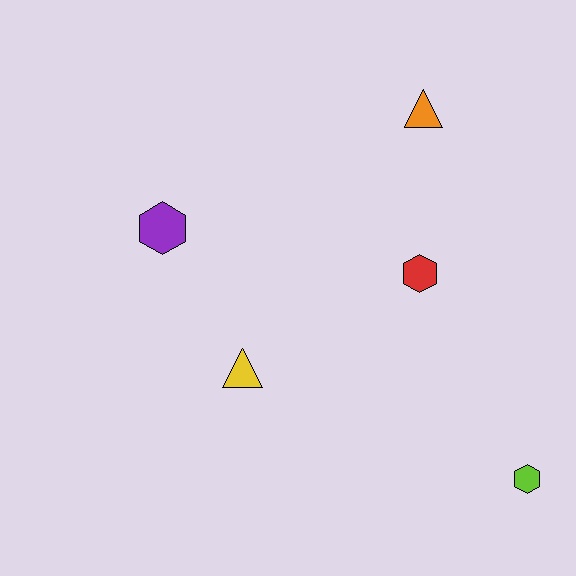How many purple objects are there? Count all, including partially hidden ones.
There is 1 purple object.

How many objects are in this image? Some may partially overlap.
There are 5 objects.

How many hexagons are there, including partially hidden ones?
There are 3 hexagons.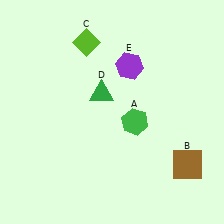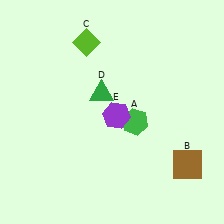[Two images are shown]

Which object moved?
The purple hexagon (E) moved down.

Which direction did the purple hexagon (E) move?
The purple hexagon (E) moved down.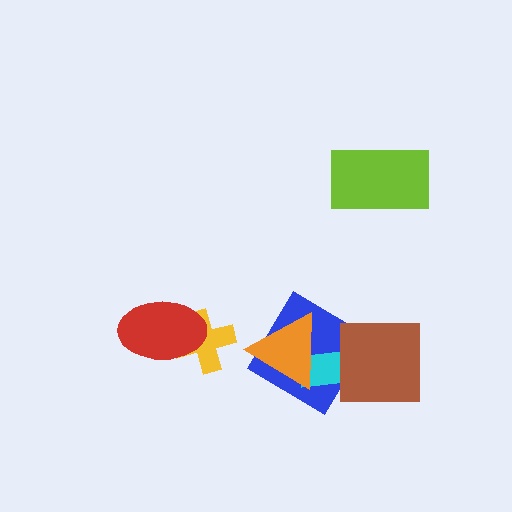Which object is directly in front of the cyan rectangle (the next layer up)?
The brown square is directly in front of the cyan rectangle.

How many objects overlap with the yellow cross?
1 object overlaps with the yellow cross.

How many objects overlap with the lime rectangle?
0 objects overlap with the lime rectangle.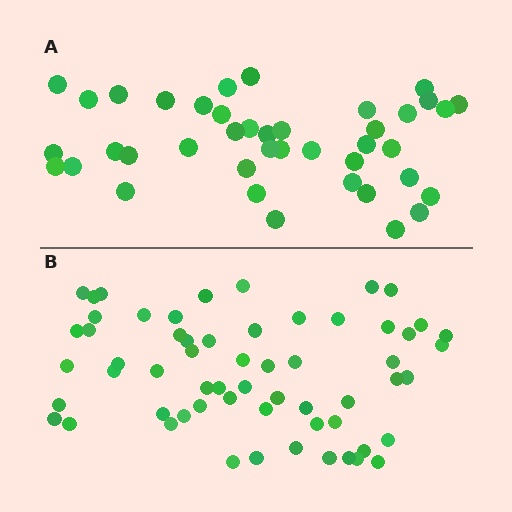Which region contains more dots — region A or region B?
Region B (the bottom region) has more dots.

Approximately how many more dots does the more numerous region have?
Region B has approximately 20 more dots than region A.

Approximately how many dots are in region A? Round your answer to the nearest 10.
About 40 dots. (The exact count is 41, which rounds to 40.)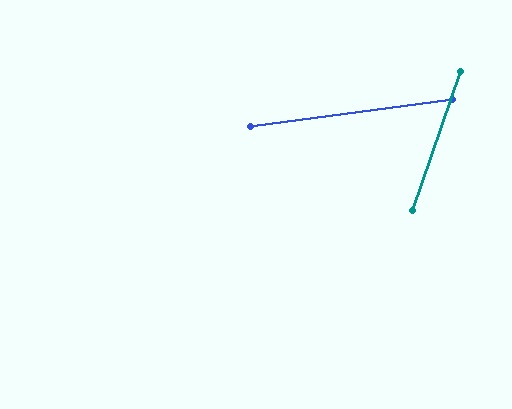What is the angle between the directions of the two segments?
Approximately 63 degrees.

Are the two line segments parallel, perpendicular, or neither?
Neither parallel nor perpendicular — they differ by about 63°.